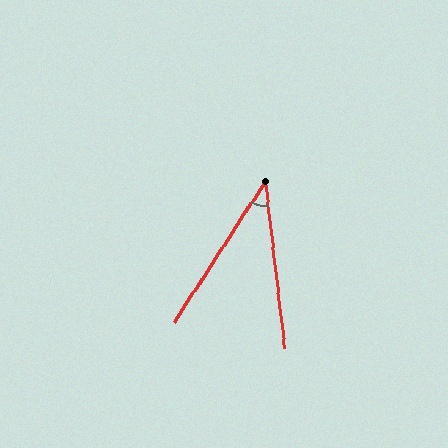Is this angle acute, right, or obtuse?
It is acute.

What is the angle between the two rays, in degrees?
Approximately 39 degrees.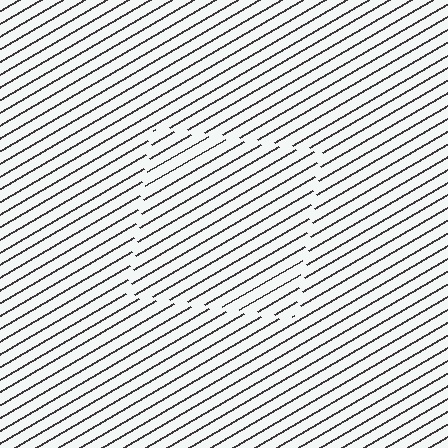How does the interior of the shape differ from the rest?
The interior of the shape contains the same grating, shifted by half a period — the contour is defined by the phase discontinuity where line-ends from the inner and outer gratings abut.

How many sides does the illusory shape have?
4 sides — the line-ends trace a square.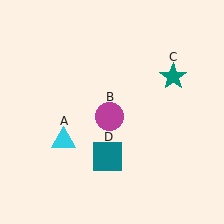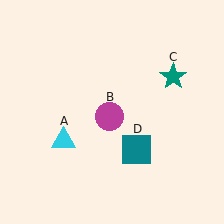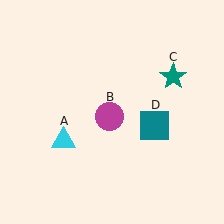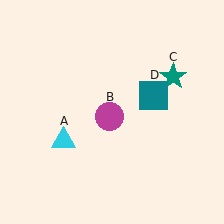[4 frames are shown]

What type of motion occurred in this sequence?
The teal square (object D) rotated counterclockwise around the center of the scene.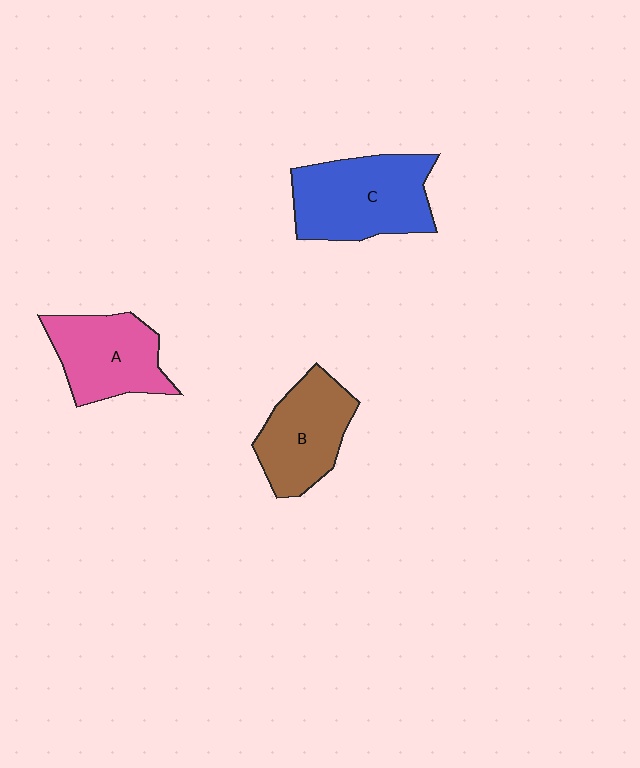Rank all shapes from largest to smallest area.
From largest to smallest: C (blue), A (pink), B (brown).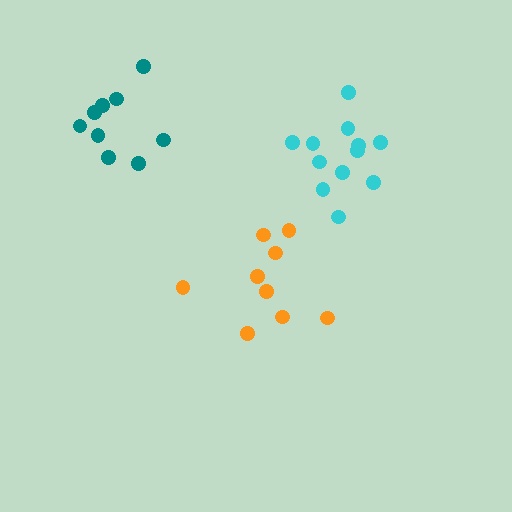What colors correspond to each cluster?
The clusters are colored: teal, cyan, orange.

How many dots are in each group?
Group 1: 9 dots, Group 2: 12 dots, Group 3: 9 dots (30 total).